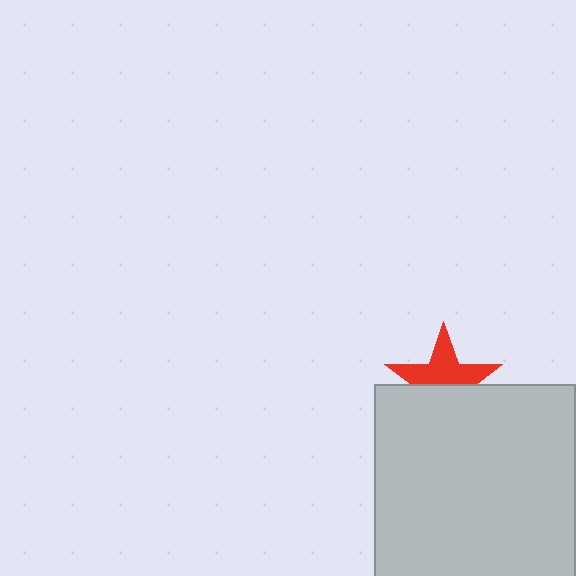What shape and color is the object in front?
The object in front is a light gray square.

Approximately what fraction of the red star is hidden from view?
Roughly 46% of the red star is hidden behind the light gray square.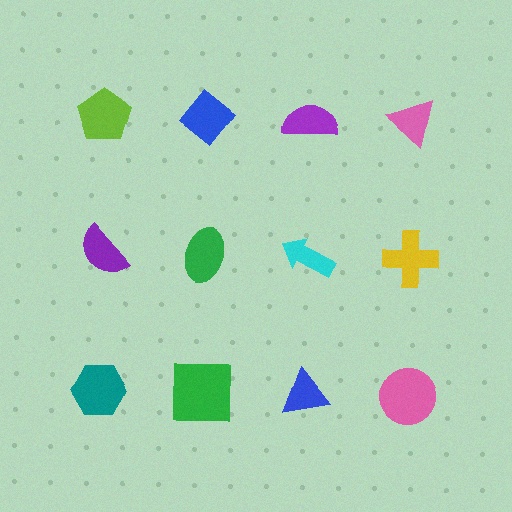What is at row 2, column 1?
A purple semicircle.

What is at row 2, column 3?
A cyan arrow.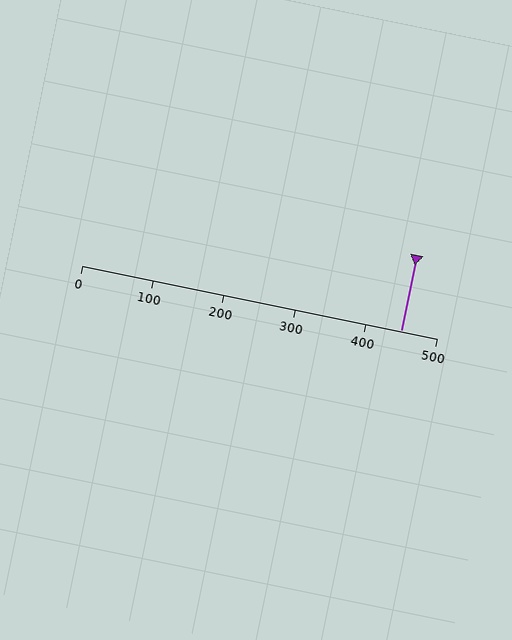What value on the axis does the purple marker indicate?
The marker indicates approximately 450.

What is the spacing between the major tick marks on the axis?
The major ticks are spaced 100 apart.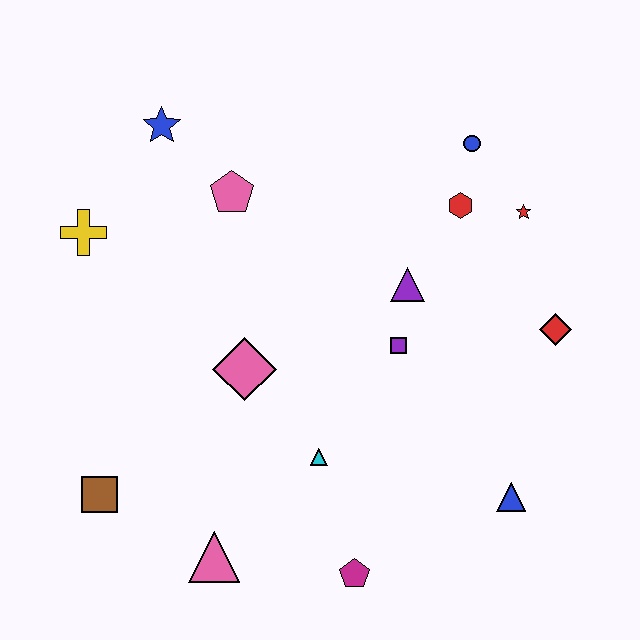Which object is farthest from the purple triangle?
The brown square is farthest from the purple triangle.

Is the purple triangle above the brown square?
Yes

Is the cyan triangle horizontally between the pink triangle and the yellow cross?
No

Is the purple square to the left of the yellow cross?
No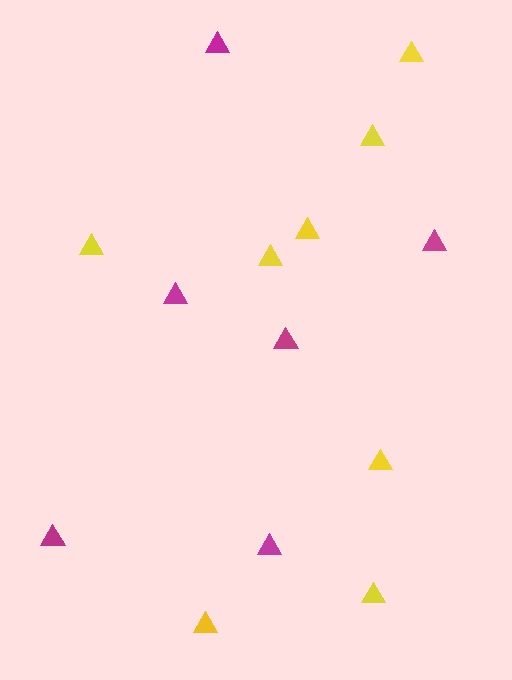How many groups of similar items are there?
There are 2 groups: one group of magenta triangles (6) and one group of yellow triangles (8).